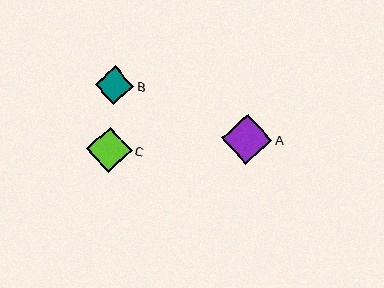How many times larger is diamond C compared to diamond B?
Diamond C is approximately 1.2 times the size of diamond B.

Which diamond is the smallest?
Diamond B is the smallest with a size of approximately 38 pixels.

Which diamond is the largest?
Diamond A is the largest with a size of approximately 50 pixels.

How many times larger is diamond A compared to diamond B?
Diamond A is approximately 1.3 times the size of diamond B.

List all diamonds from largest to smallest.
From largest to smallest: A, C, B.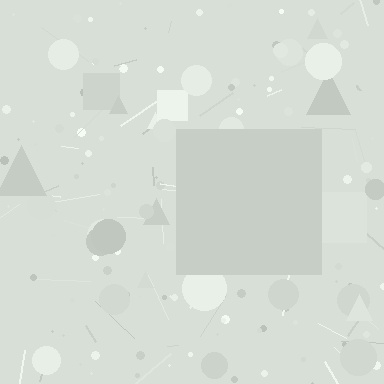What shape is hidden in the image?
A square is hidden in the image.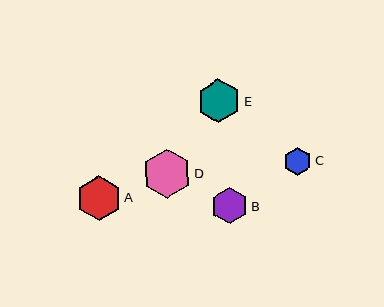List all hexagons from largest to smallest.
From largest to smallest: D, A, E, B, C.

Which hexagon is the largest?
Hexagon D is the largest with a size of approximately 49 pixels.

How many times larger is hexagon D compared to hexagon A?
Hexagon D is approximately 1.1 times the size of hexagon A.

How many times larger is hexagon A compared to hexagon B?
Hexagon A is approximately 1.2 times the size of hexagon B.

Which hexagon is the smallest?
Hexagon C is the smallest with a size of approximately 28 pixels.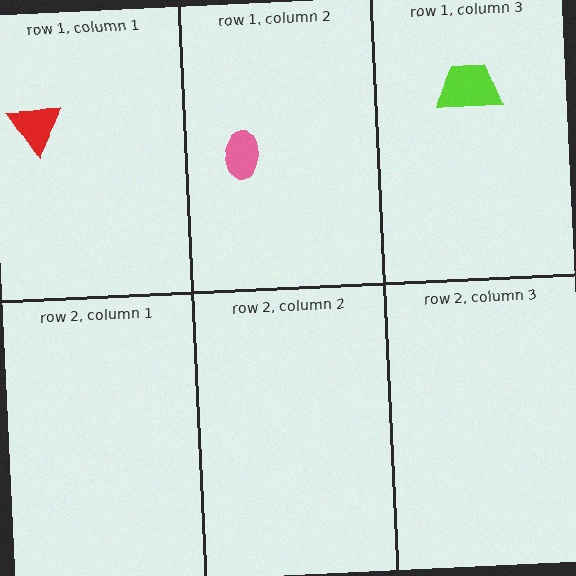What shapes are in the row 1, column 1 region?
The red triangle.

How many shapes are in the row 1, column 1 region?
1.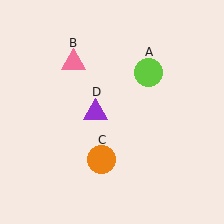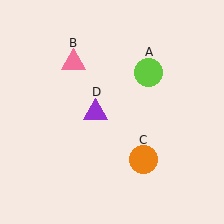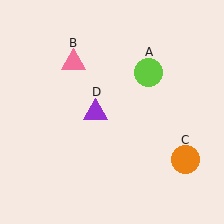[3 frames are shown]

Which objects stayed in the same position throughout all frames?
Lime circle (object A) and pink triangle (object B) and purple triangle (object D) remained stationary.